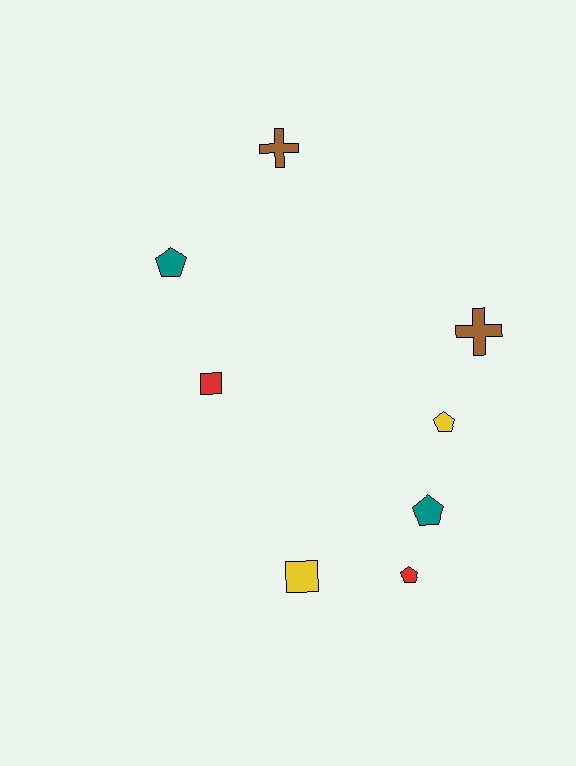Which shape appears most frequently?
Pentagon, with 4 objects.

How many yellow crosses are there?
There are no yellow crosses.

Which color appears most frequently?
Brown, with 2 objects.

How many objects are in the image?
There are 8 objects.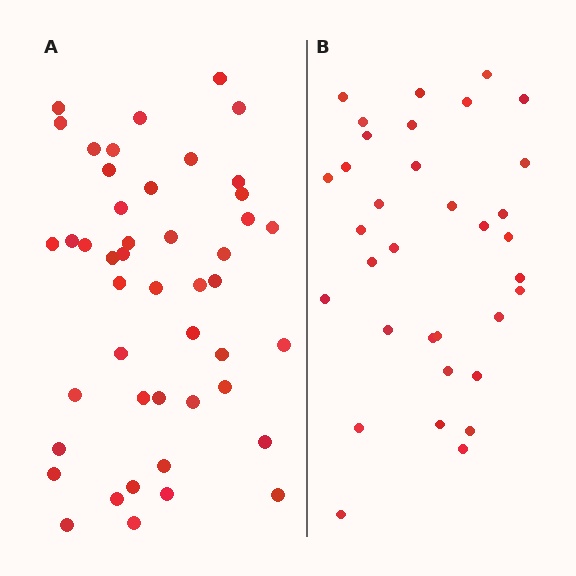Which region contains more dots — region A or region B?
Region A (the left region) has more dots.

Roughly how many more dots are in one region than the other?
Region A has roughly 12 or so more dots than region B.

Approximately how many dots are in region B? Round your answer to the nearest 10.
About 30 dots. (The exact count is 34, which rounds to 30.)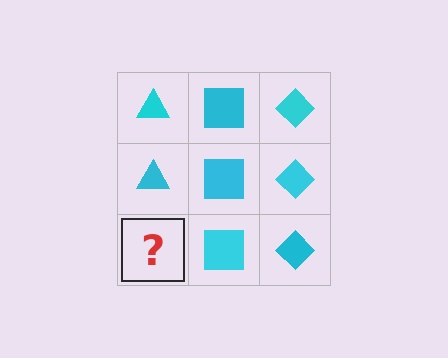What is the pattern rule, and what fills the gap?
The rule is that each column has a consistent shape. The gap should be filled with a cyan triangle.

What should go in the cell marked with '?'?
The missing cell should contain a cyan triangle.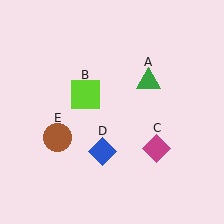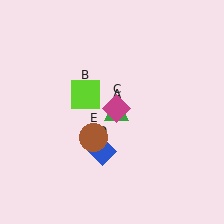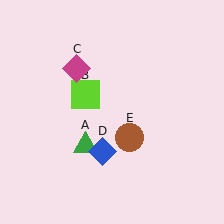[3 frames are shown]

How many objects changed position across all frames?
3 objects changed position: green triangle (object A), magenta diamond (object C), brown circle (object E).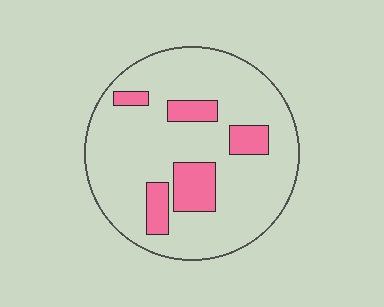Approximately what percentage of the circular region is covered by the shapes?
Approximately 15%.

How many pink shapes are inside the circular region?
5.